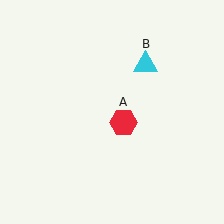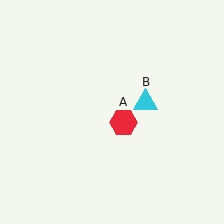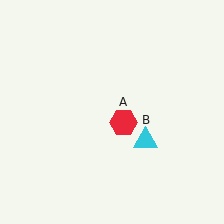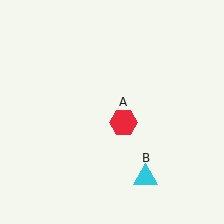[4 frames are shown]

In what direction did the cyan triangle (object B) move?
The cyan triangle (object B) moved down.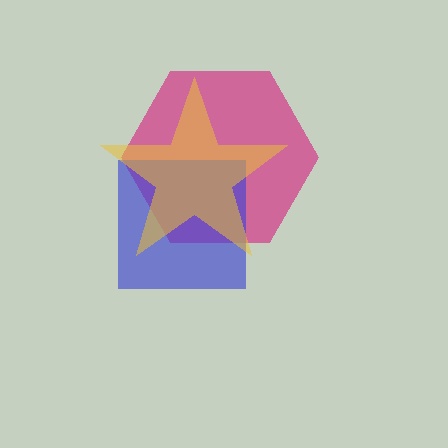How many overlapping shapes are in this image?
There are 3 overlapping shapes in the image.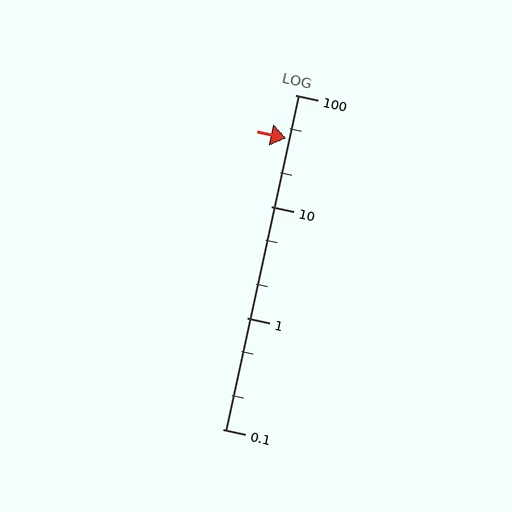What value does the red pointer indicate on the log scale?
The pointer indicates approximately 41.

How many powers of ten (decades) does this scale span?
The scale spans 3 decades, from 0.1 to 100.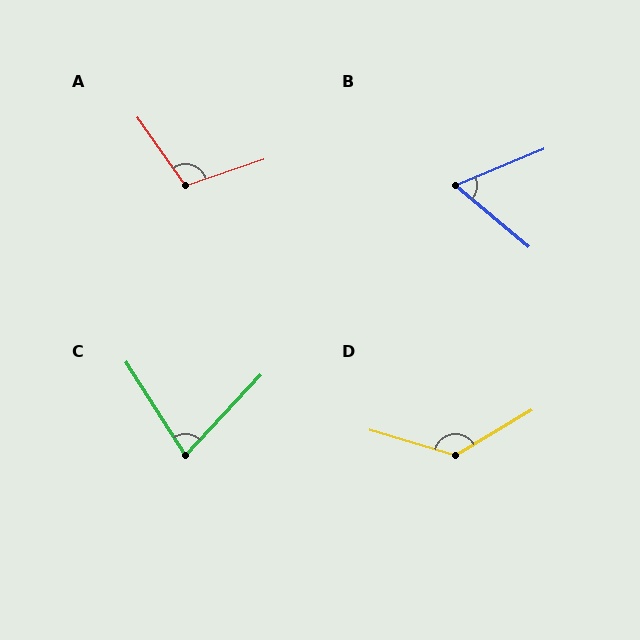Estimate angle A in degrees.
Approximately 106 degrees.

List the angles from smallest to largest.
B (62°), C (76°), A (106°), D (133°).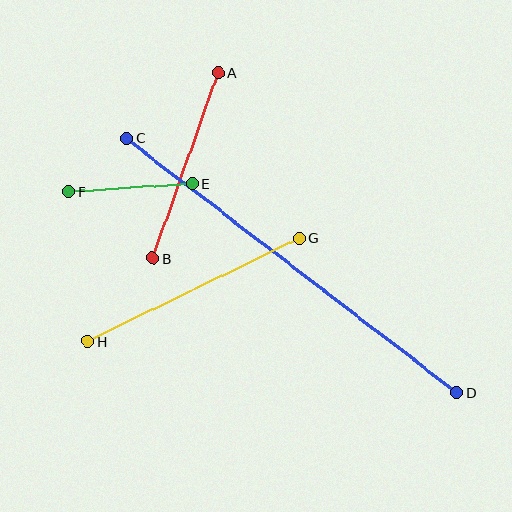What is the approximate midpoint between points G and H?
The midpoint is at approximately (194, 290) pixels.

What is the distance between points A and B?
The distance is approximately 196 pixels.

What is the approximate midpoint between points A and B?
The midpoint is at approximately (185, 165) pixels.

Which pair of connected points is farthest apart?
Points C and D are farthest apart.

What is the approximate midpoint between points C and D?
The midpoint is at approximately (292, 266) pixels.